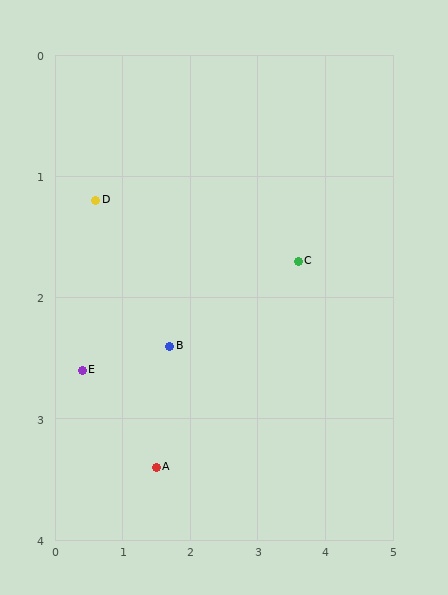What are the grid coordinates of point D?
Point D is at approximately (0.6, 1.2).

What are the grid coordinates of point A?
Point A is at approximately (1.5, 3.4).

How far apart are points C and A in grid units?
Points C and A are about 2.7 grid units apart.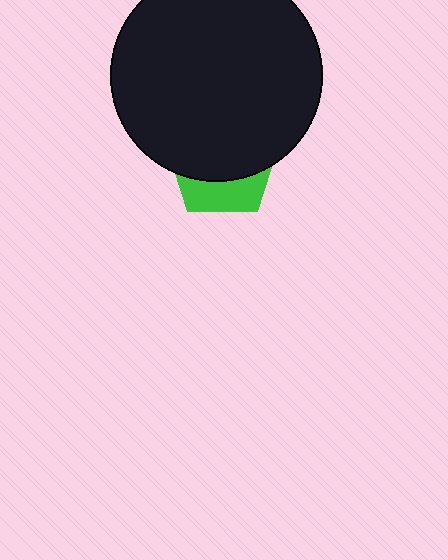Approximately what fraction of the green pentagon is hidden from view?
Roughly 68% of the green pentagon is hidden behind the black circle.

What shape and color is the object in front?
The object in front is a black circle.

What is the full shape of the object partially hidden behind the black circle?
The partially hidden object is a green pentagon.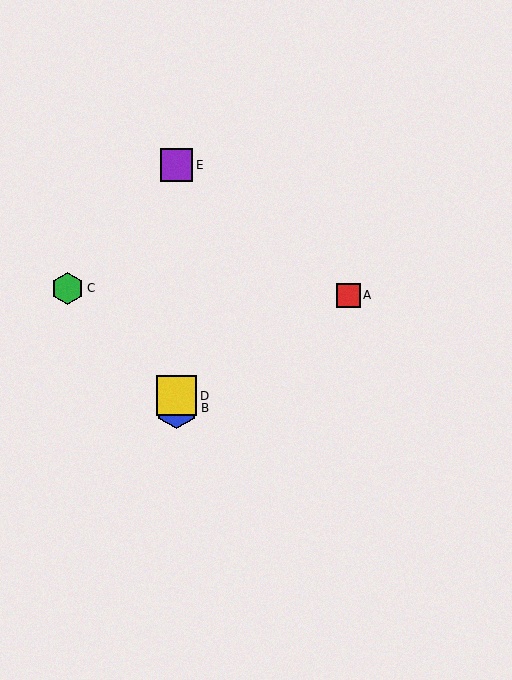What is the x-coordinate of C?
Object C is at x≈67.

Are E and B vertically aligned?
Yes, both are at x≈177.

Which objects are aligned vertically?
Objects B, D, E are aligned vertically.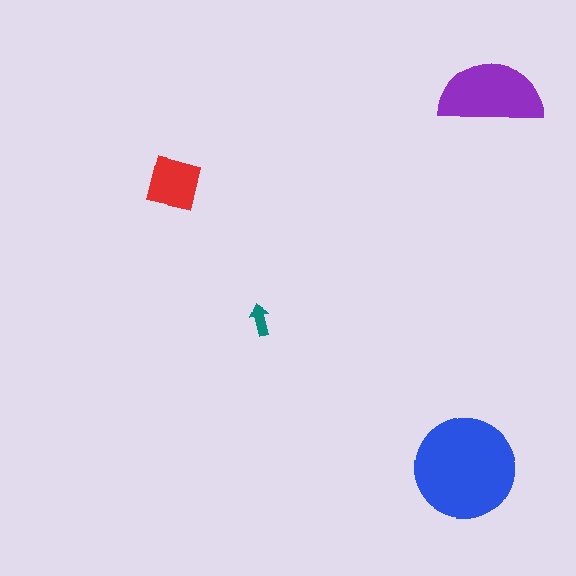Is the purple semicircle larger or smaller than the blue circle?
Smaller.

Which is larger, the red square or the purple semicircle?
The purple semicircle.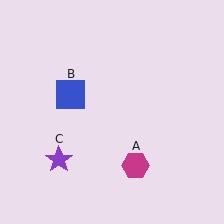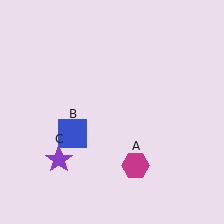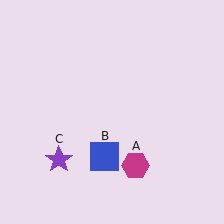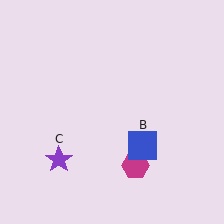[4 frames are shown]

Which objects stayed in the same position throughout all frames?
Magenta hexagon (object A) and purple star (object C) remained stationary.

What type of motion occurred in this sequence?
The blue square (object B) rotated counterclockwise around the center of the scene.